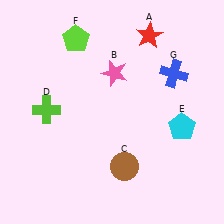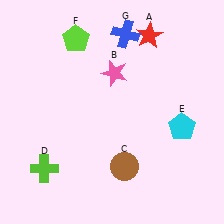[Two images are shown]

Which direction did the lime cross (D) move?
The lime cross (D) moved down.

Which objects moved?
The objects that moved are: the lime cross (D), the blue cross (G).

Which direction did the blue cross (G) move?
The blue cross (G) moved left.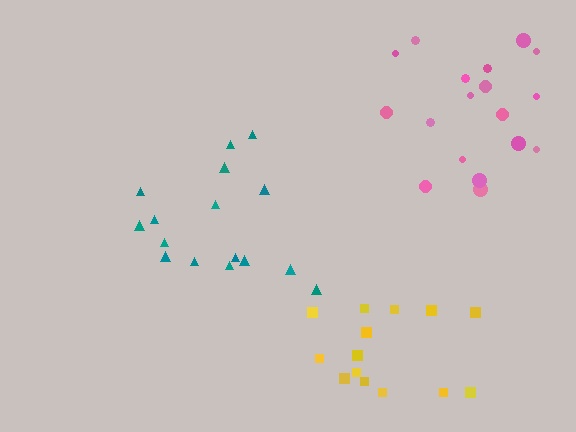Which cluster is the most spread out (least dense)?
Pink.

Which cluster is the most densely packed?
Teal.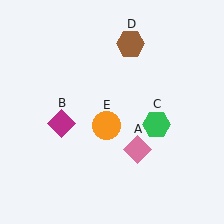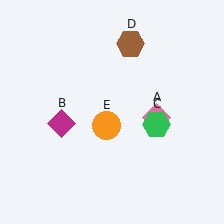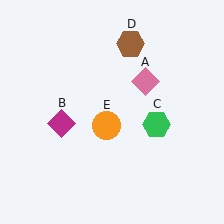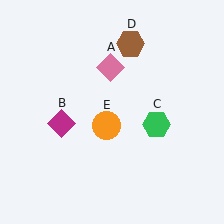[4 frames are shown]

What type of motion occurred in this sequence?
The pink diamond (object A) rotated counterclockwise around the center of the scene.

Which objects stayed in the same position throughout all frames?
Magenta diamond (object B) and green hexagon (object C) and brown hexagon (object D) and orange circle (object E) remained stationary.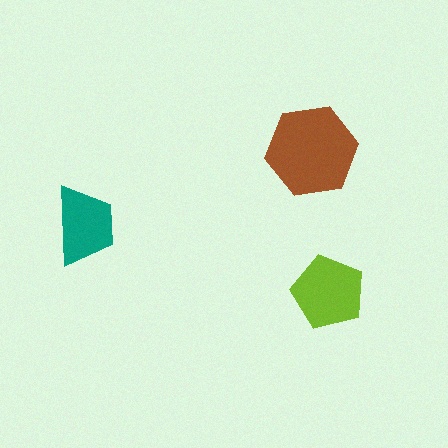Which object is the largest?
The brown hexagon.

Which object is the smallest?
The teal trapezoid.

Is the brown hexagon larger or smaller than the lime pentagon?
Larger.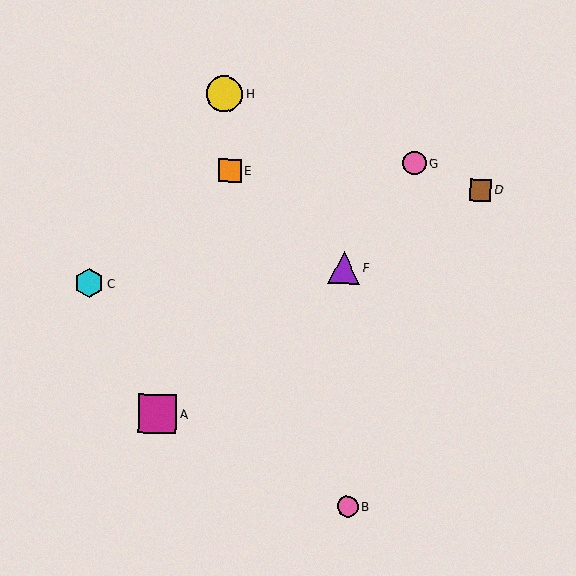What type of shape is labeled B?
Shape B is a pink circle.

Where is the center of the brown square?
The center of the brown square is at (480, 190).